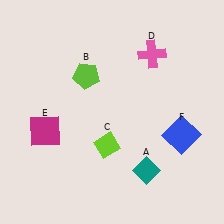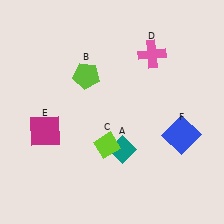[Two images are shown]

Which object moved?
The teal diamond (A) moved left.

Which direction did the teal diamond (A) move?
The teal diamond (A) moved left.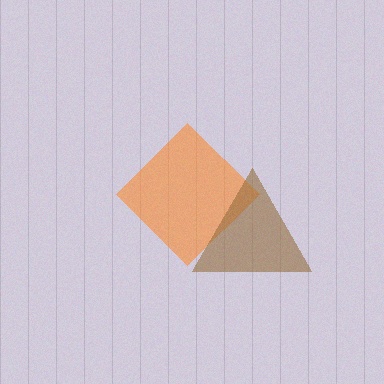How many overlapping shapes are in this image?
There are 2 overlapping shapes in the image.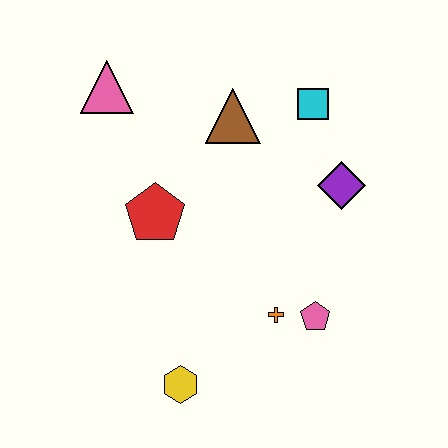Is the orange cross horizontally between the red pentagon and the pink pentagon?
Yes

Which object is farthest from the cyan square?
The yellow hexagon is farthest from the cyan square.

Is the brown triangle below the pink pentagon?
No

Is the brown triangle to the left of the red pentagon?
No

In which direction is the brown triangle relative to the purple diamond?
The brown triangle is to the left of the purple diamond.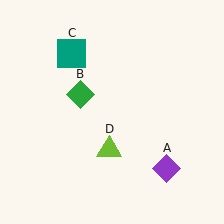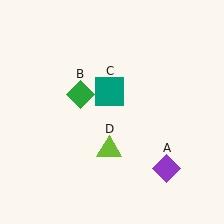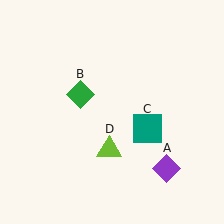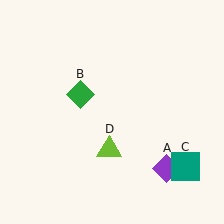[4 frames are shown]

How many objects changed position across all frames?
1 object changed position: teal square (object C).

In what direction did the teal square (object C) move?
The teal square (object C) moved down and to the right.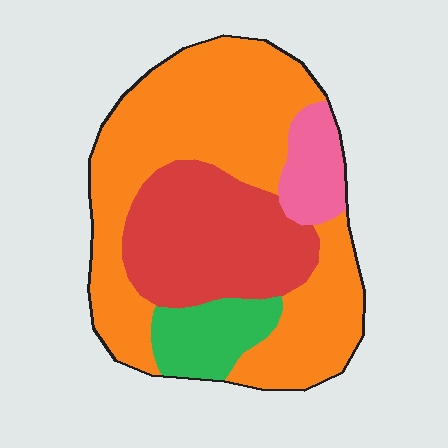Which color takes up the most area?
Orange, at roughly 55%.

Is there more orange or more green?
Orange.